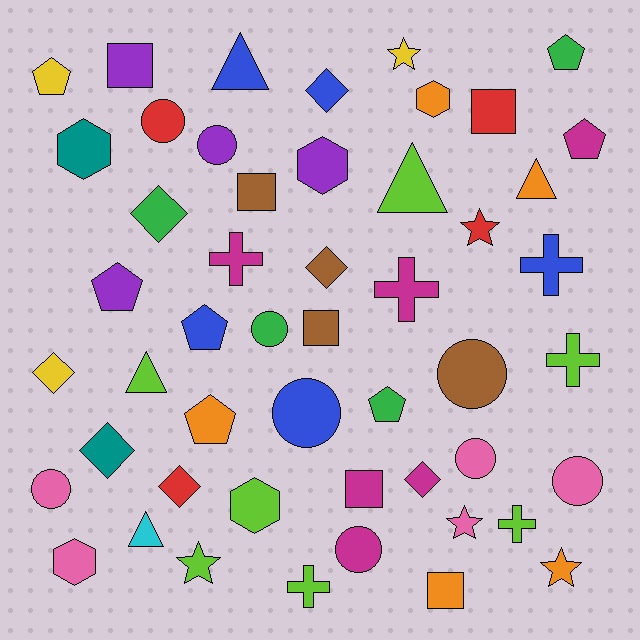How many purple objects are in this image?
There are 4 purple objects.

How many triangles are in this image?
There are 5 triangles.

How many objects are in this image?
There are 50 objects.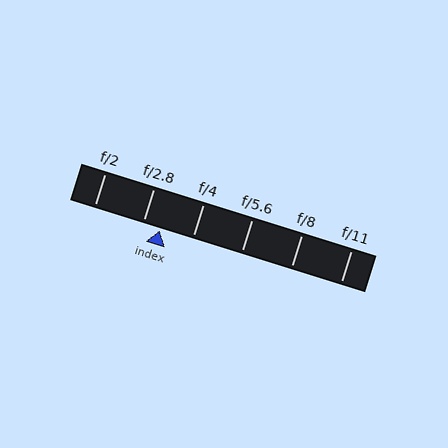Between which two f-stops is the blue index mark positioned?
The index mark is between f/2.8 and f/4.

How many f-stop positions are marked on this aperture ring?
There are 6 f-stop positions marked.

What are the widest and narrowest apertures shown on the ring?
The widest aperture shown is f/2 and the narrowest is f/11.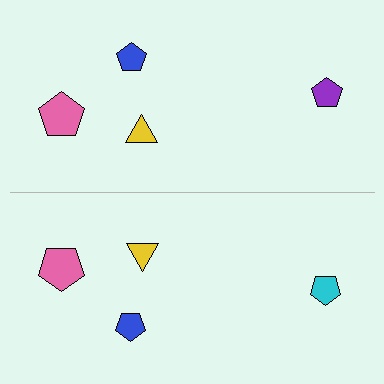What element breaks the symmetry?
The cyan pentagon on the bottom side breaks the symmetry — its mirror counterpart is purple.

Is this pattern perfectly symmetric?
No, the pattern is not perfectly symmetric. The cyan pentagon on the bottom side breaks the symmetry — its mirror counterpart is purple.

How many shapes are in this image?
There are 8 shapes in this image.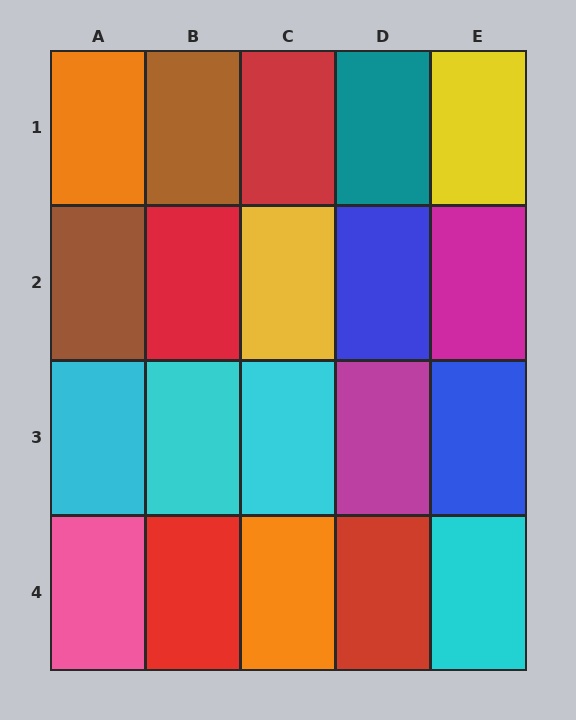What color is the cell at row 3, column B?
Cyan.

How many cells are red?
4 cells are red.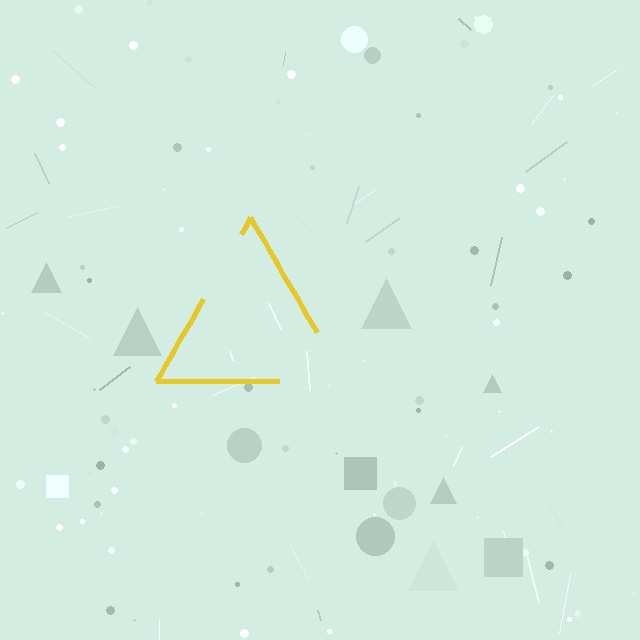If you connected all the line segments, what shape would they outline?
They would outline a triangle.